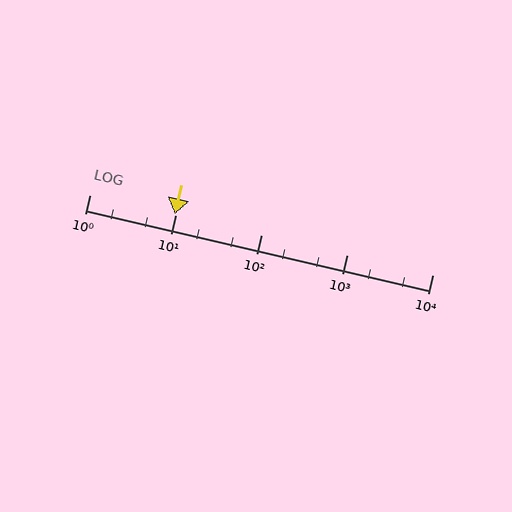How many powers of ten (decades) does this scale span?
The scale spans 4 decades, from 1 to 10000.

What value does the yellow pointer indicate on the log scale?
The pointer indicates approximately 9.8.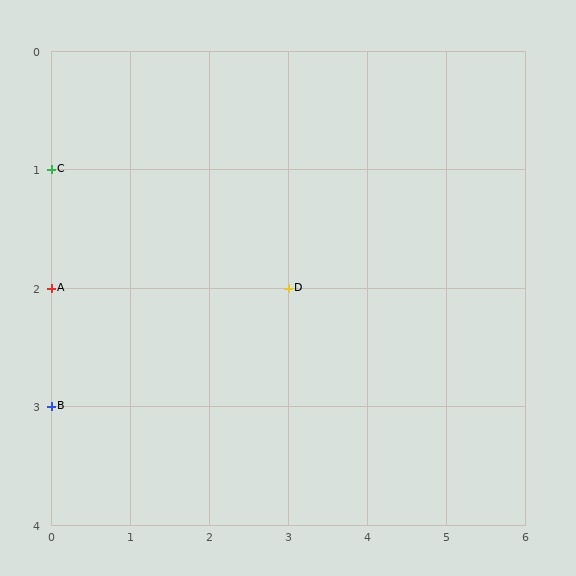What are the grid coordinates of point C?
Point C is at grid coordinates (0, 1).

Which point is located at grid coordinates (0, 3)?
Point B is at (0, 3).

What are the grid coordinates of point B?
Point B is at grid coordinates (0, 3).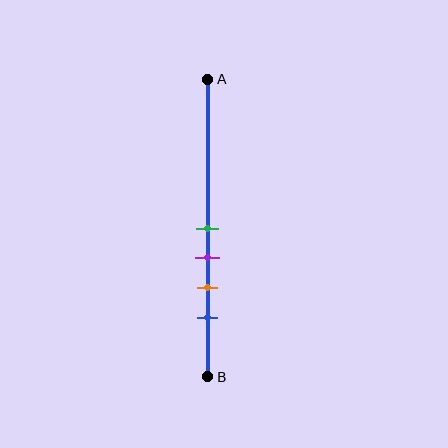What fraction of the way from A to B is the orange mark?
The orange mark is approximately 70% (0.7) of the way from A to B.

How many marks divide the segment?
There are 4 marks dividing the segment.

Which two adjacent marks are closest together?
The green and purple marks are the closest adjacent pair.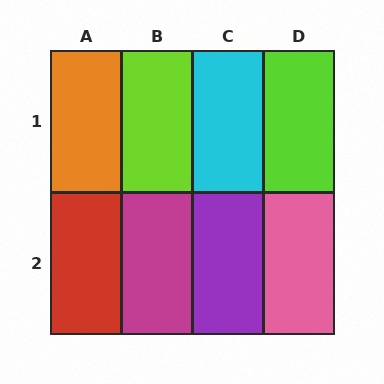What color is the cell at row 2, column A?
Red.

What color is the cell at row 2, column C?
Purple.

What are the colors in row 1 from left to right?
Orange, lime, cyan, lime.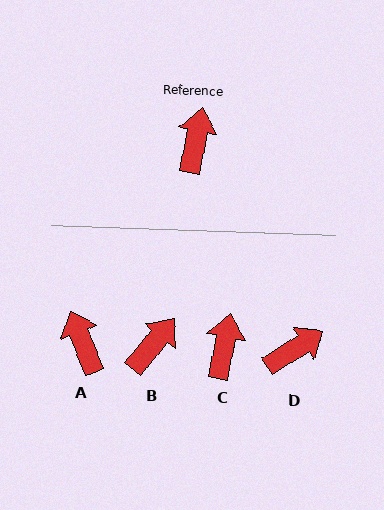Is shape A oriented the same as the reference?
No, it is off by about 32 degrees.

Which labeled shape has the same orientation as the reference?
C.